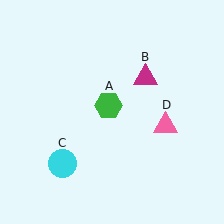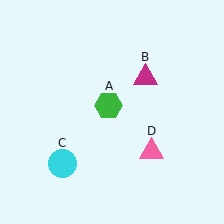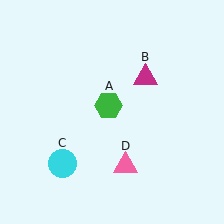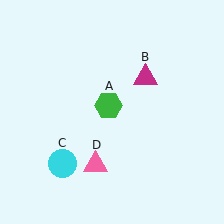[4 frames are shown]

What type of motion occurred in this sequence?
The pink triangle (object D) rotated clockwise around the center of the scene.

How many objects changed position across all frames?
1 object changed position: pink triangle (object D).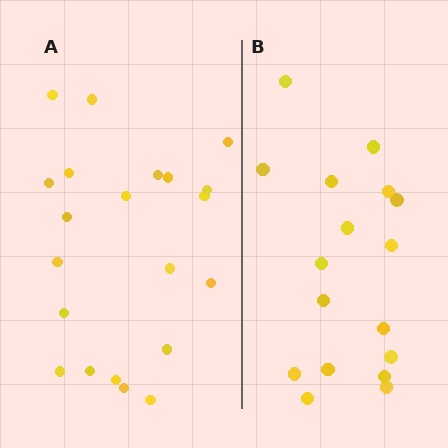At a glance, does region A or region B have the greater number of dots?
Region A (the left region) has more dots.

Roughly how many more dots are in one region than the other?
Region A has about 4 more dots than region B.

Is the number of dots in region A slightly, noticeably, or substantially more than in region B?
Region A has only slightly more — the two regions are fairly close. The ratio is roughly 1.2 to 1.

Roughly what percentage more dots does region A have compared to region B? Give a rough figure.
About 25% more.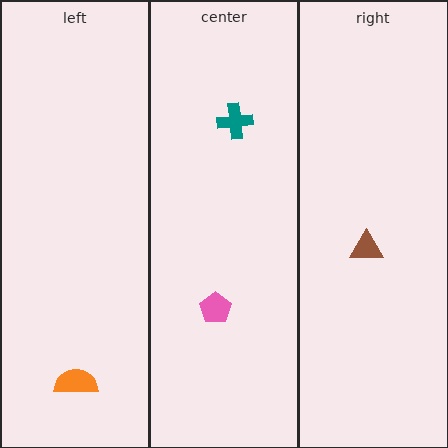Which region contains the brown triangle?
The right region.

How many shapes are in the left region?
1.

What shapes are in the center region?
The teal cross, the pink pentagon.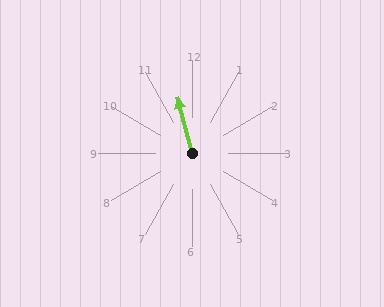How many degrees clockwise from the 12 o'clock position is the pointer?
Approximately 345 degrees.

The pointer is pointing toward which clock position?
Roughly 12 o'clock.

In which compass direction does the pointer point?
North.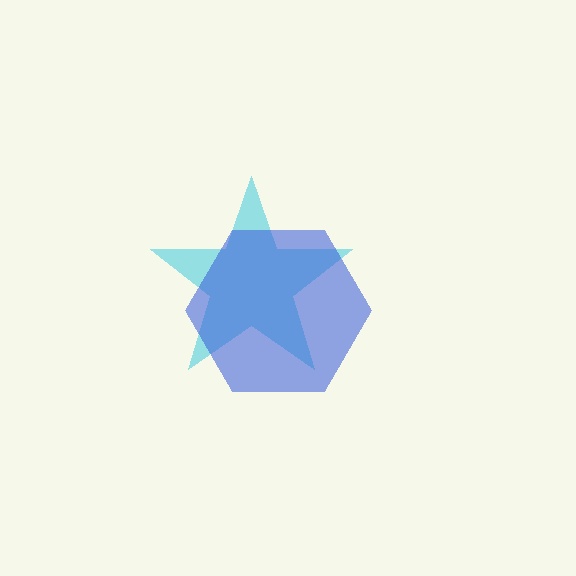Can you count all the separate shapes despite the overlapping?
Yes, there are 2 separate shapes.